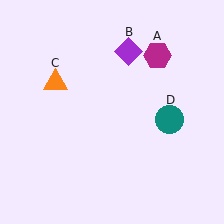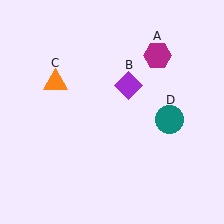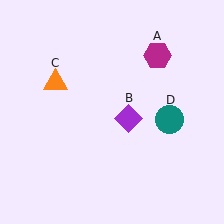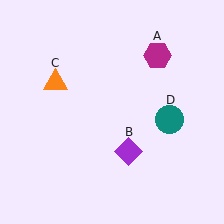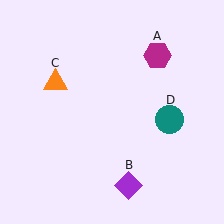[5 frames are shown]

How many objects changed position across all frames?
1 object changed position: purple diamond (object B).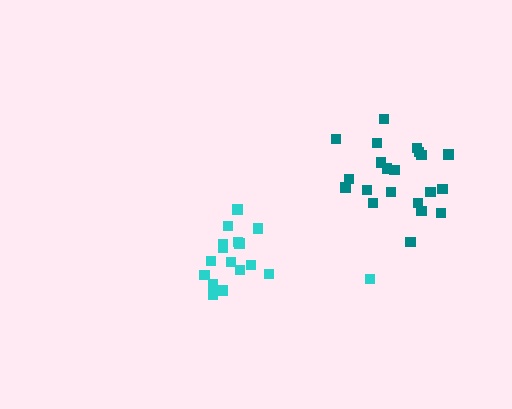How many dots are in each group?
Group 1: 17 dots, Group 2: 21 dots (38 total).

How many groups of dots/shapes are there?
There are 2 groups.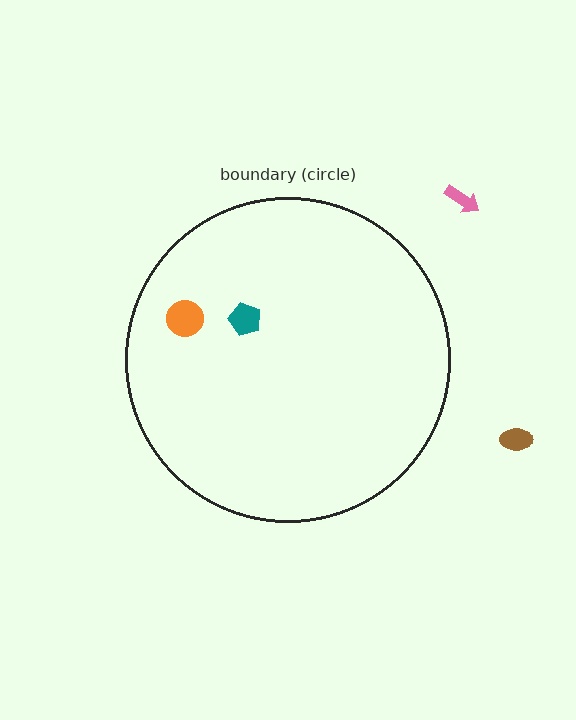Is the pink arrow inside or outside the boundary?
Outside.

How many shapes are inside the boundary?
2 inside, 2 outside.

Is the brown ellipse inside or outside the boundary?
Outside.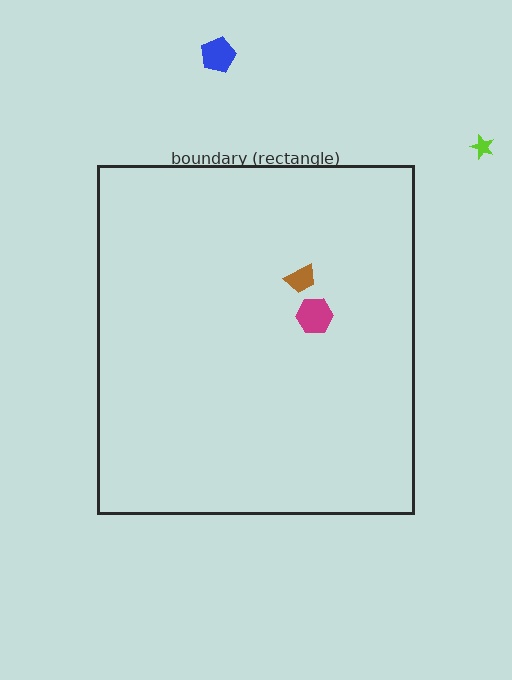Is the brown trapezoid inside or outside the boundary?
Inside.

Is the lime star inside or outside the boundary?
Outside.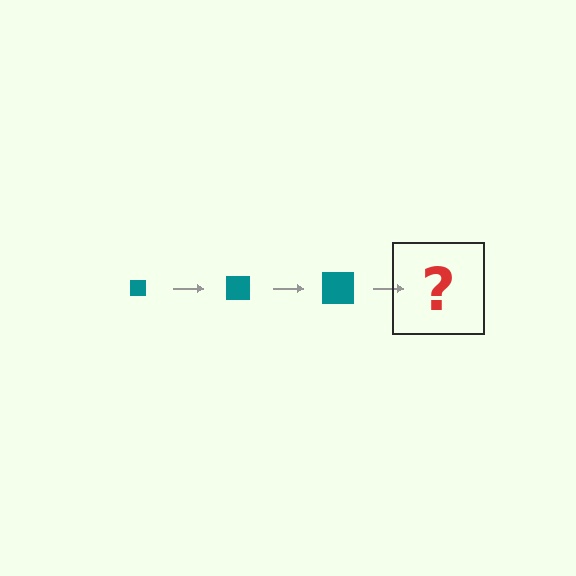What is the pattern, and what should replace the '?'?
The pattern is that the square gets progressively larger each step. The '?' should be a teal square, larger than the previous one.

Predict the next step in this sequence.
The next step is a teal square, larger than the previous one.